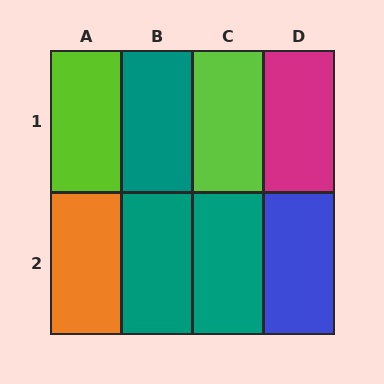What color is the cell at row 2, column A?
Orange.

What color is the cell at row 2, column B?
Teal.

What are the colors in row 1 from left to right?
Lime, teal, lime, magenta.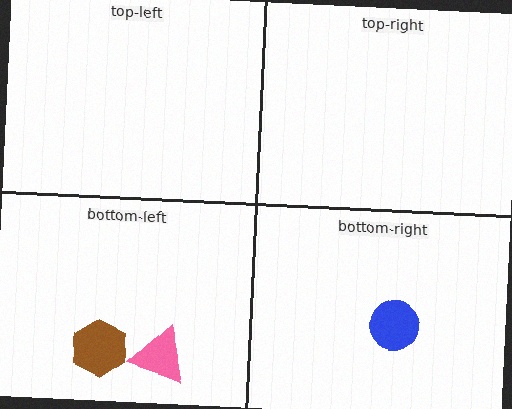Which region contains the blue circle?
The bottom-right region.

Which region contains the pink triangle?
The bottom-left region.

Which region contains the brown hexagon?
The bottom-left region.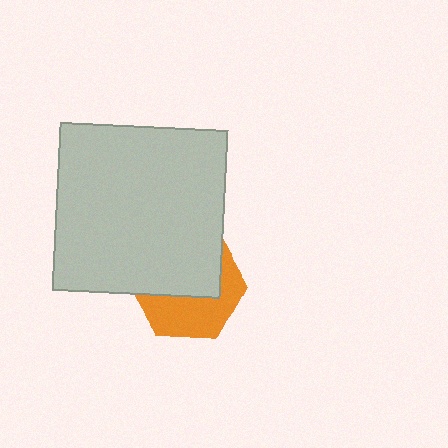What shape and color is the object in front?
The object in front is a light gray square.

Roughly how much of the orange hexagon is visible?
A small part of it is visible (roughly 45%).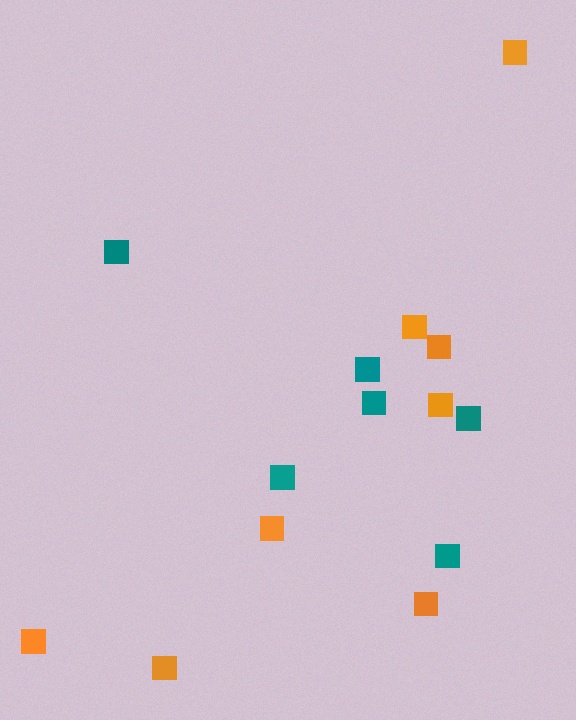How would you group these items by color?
There are 2 groups: one group of teal squares (6) and one group of orange squares (8).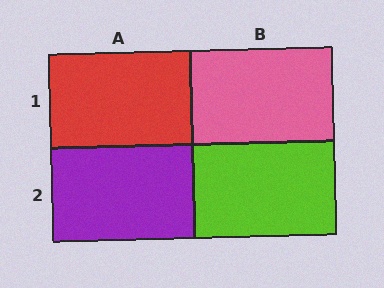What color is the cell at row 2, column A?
Purple.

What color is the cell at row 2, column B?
Lime.